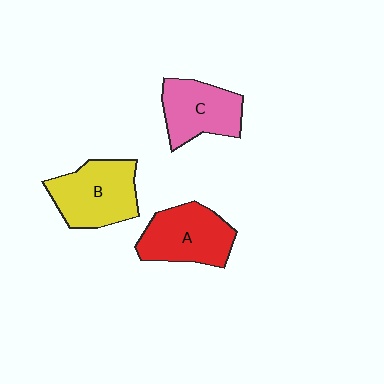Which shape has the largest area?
Shape B (yellow).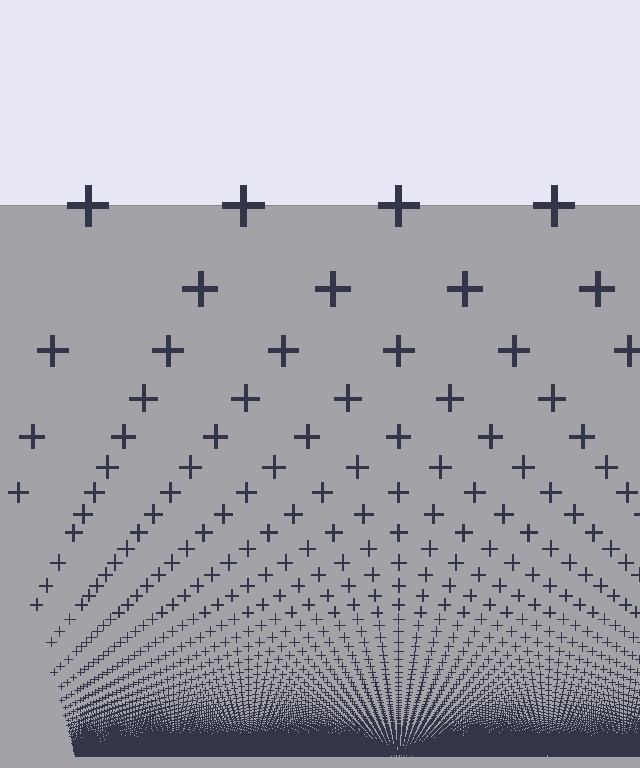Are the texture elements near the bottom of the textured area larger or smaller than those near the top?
Smaller. The gradient is inverted — elements near the bottom are smaller and denser.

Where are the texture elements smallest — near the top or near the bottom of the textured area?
Near the bottom.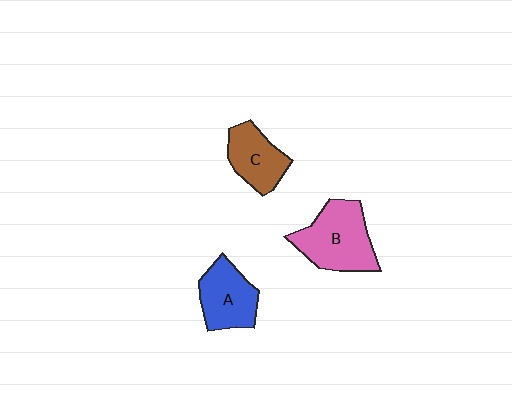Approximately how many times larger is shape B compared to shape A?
Approximately 1.3 times.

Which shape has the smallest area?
Shape C (brown).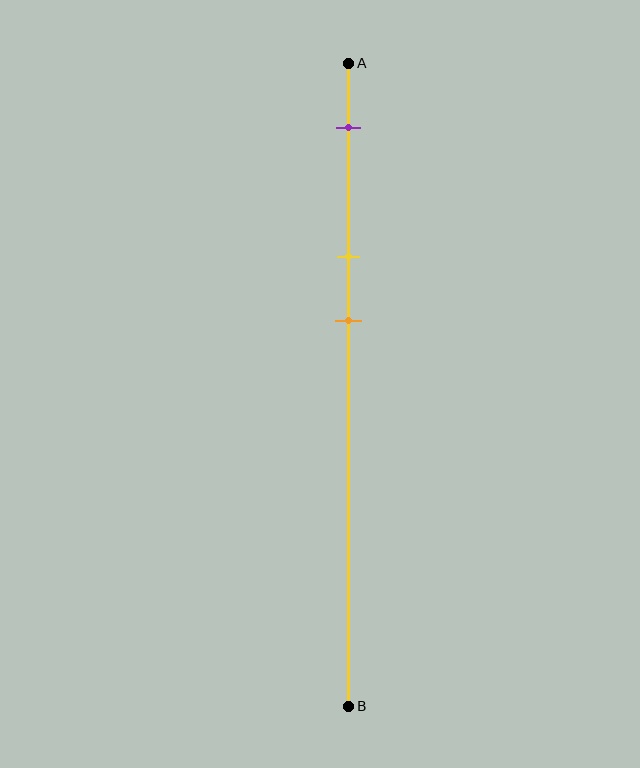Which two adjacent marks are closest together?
The yellow and orange marks are the closest adjacent pair.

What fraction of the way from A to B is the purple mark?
The purple mark is approximately 10% (0.1) of the way from A to B.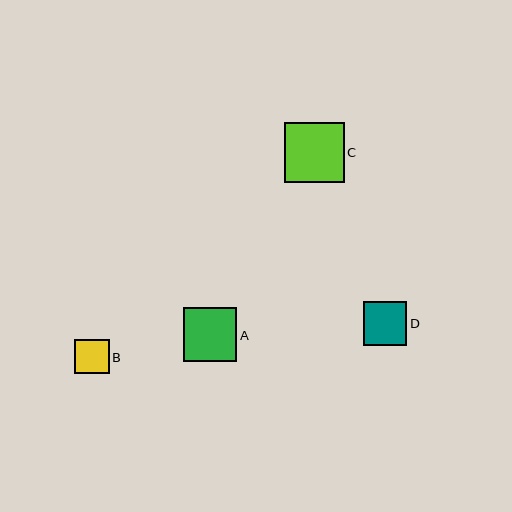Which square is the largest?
Square C is the largest with a size of approximately 60 pixels.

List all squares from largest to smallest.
From largest to smallest: C, A, D, B.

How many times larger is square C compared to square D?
Square C is approximately 1.4 times the size of square D.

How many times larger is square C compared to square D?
Square C is approximately 1.4 times the size of square D.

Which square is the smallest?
Square B is the smallest with a size of approximately 34 pixels.